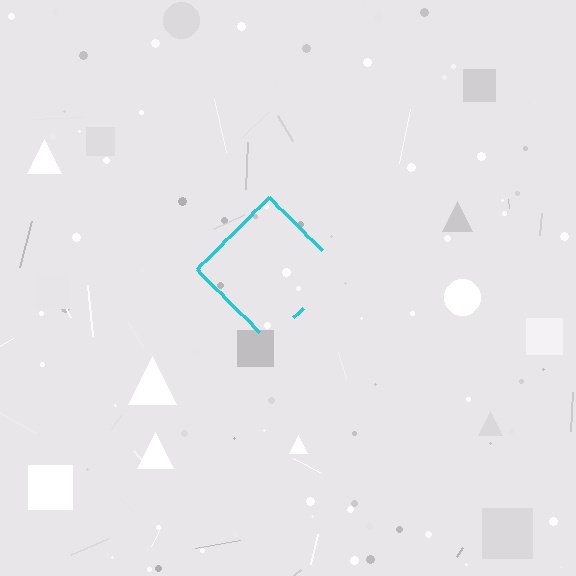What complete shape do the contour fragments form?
The contour fragments form a diamond.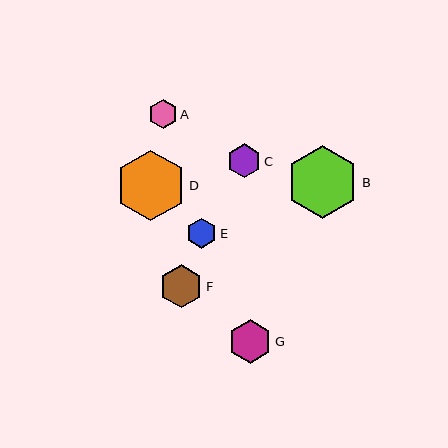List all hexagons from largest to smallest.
From largest to smallest: B, D, G, F, C, E, A.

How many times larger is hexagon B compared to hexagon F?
Hexagon B is approximately 1.7 times the size of hexagon F.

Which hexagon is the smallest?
Hexagon A is the smallest with a size of approximately 29 pixels.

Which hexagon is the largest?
Hexagon B is the largest with a size of approximately 72 pixels.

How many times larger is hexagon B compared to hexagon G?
Hexagon B is approximately 1.7 times the size of hexagon G.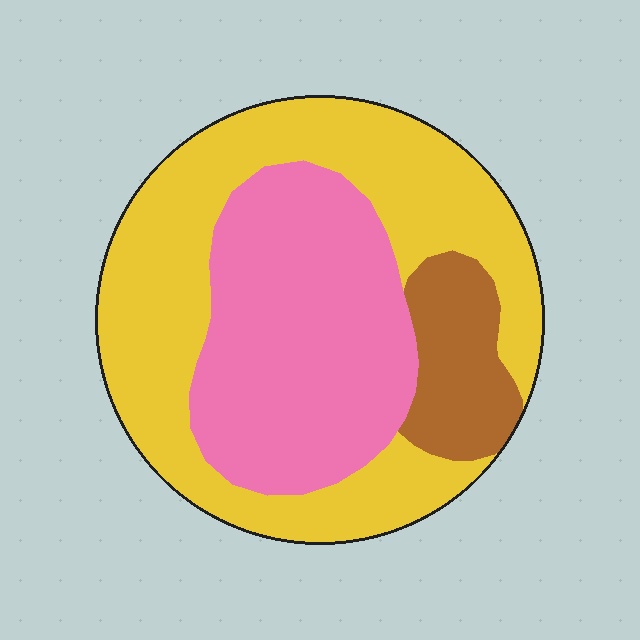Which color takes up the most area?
Yellow, at roughly 50%.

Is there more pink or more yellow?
Yellow.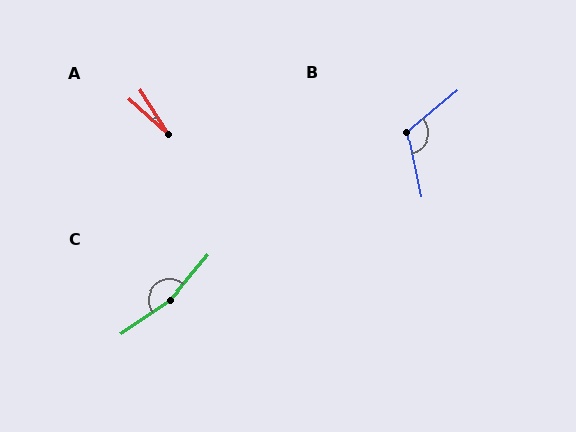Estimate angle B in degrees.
Approximately 117 degrees.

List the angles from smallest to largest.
A (16°), B (117°), C (164°).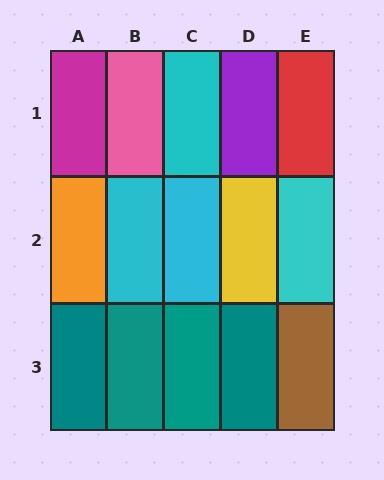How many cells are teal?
4 cells are teal.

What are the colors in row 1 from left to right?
Magenta, pink, cyan, purple, red.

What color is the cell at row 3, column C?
Teal.